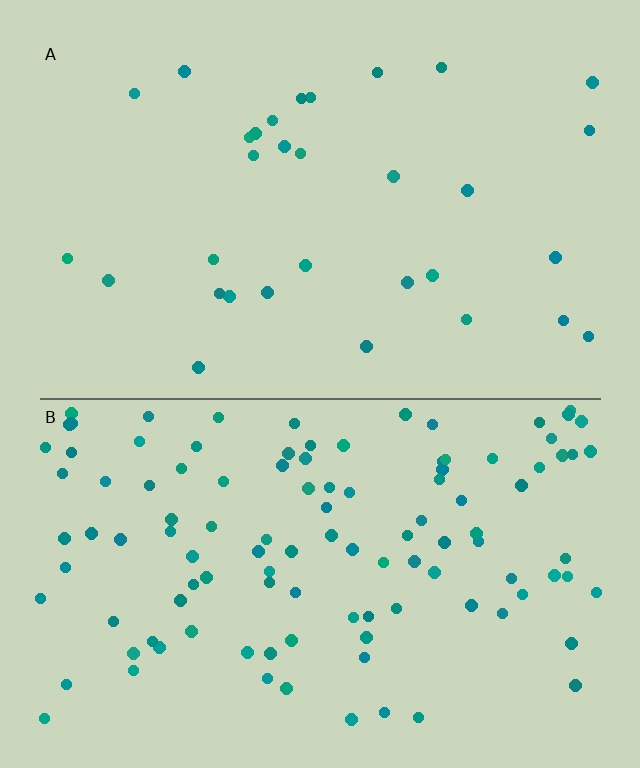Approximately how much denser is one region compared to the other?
Approximately 3.5× — region B over region A.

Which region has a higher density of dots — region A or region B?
B (the bottom).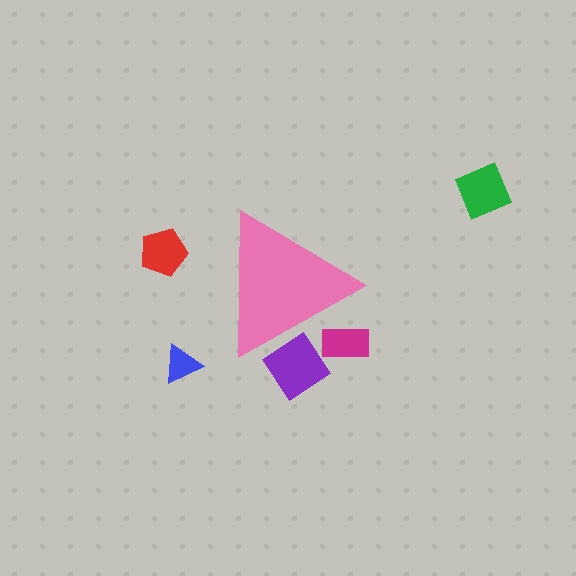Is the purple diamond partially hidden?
Yes, the purple diamond is partially hidden behind the pink triangle.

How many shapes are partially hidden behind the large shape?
2 shapes are partially hidden.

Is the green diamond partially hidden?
No, the green diamond is fully visible.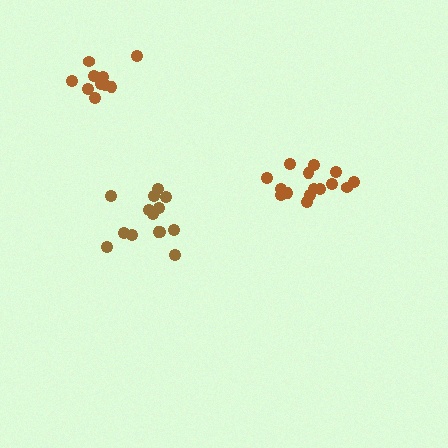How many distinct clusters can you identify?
There are 3 distinct clusters.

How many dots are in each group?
Group 1: 10 dots, Group 2: 14 dots, Group 3: 15 dots (39 total).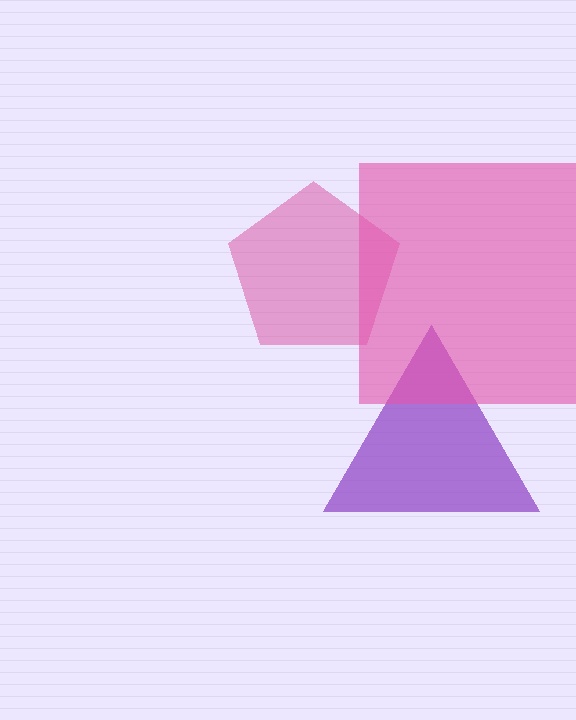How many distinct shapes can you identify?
There are 3 distinct shapes: a magenta pentagon, a purple triangle, a pink square.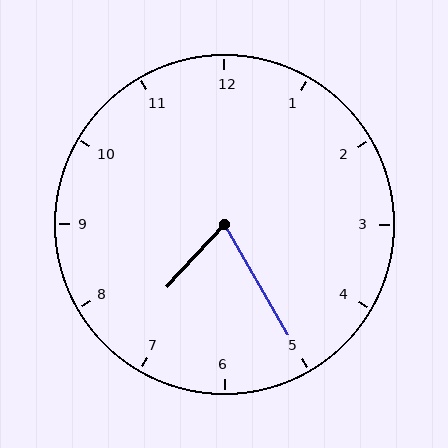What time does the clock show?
7:25.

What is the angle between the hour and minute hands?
Approximately 72 degrees.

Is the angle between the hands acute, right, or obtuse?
It is acute.